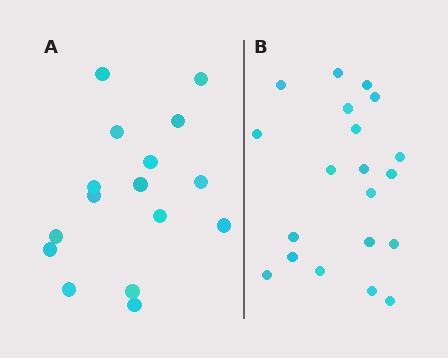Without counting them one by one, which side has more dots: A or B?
Region B (the right region) has more dots.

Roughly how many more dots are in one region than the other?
Region B has about 4 more dots than region A.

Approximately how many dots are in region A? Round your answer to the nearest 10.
About 20 dots. (The exact count is 16, which rounds to 20.)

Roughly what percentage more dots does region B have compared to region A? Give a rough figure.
About 25% more.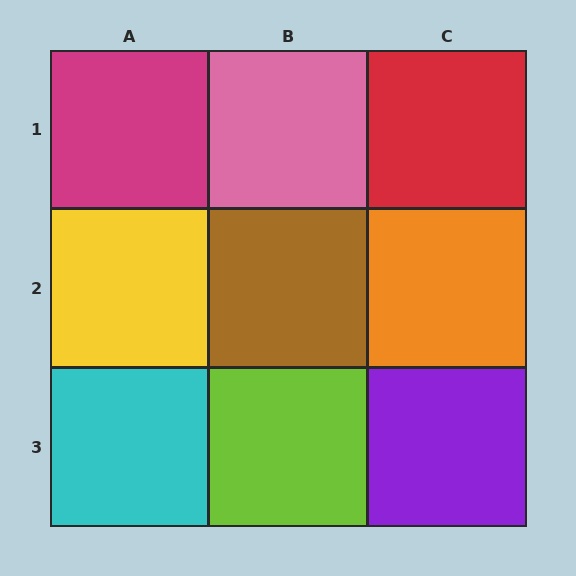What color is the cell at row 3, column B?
Lime.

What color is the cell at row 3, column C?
Purple.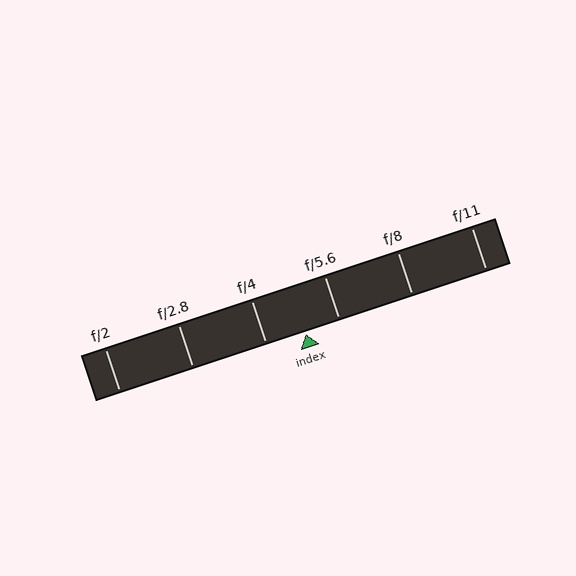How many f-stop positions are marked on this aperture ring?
There are 6 f-stop positions marked.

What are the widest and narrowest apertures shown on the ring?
The widest aperture shown is f/2 and the narrowest is f/11.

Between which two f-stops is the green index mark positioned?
The index mark is between f/4 and f/5.6.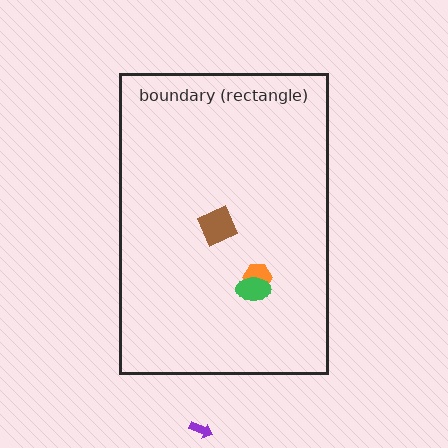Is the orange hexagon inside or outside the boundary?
Inside.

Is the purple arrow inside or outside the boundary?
Outside.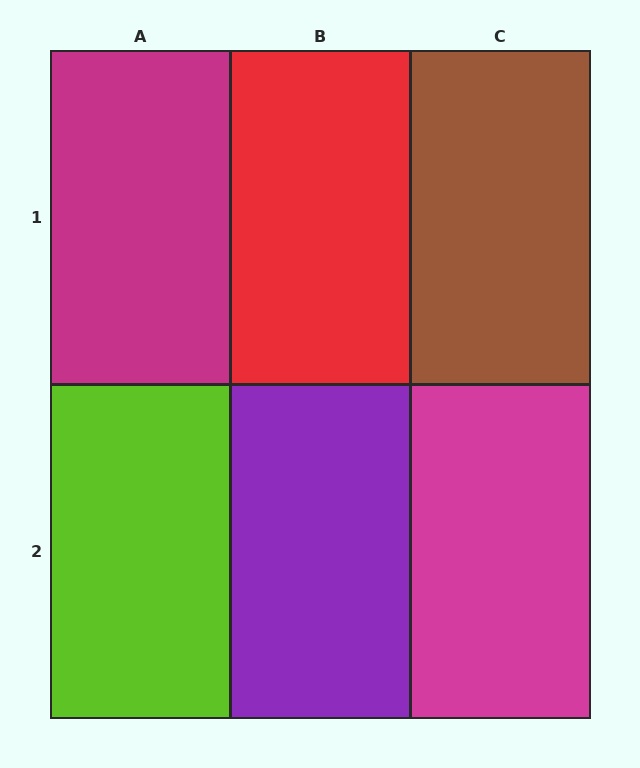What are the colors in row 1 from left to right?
Magenta, red, brown.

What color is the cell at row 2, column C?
Magenta.